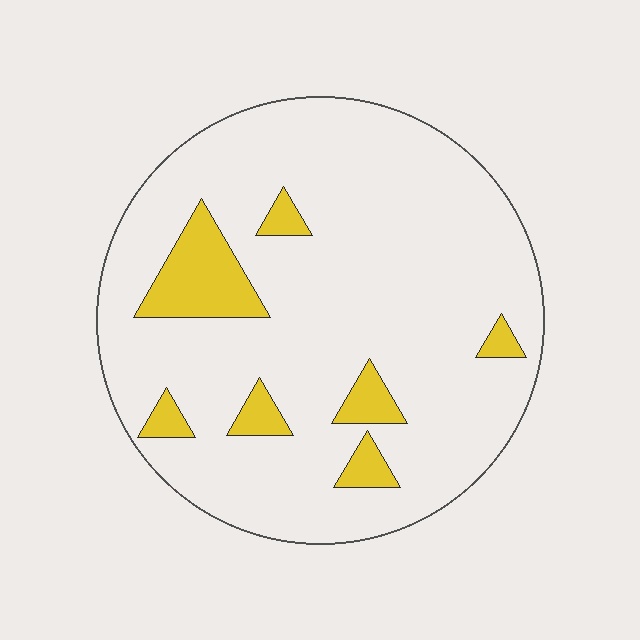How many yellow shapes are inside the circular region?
7.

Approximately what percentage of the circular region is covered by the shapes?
Approximately 10%.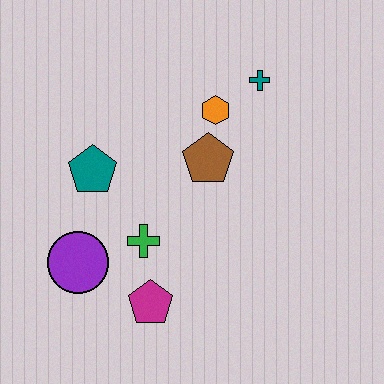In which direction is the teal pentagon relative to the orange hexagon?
The teal pentagon is to the left of the orange hexagon.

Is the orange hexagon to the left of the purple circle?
No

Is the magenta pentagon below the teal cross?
Yes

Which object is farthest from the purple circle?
The teal cross is farthest from the purple circle.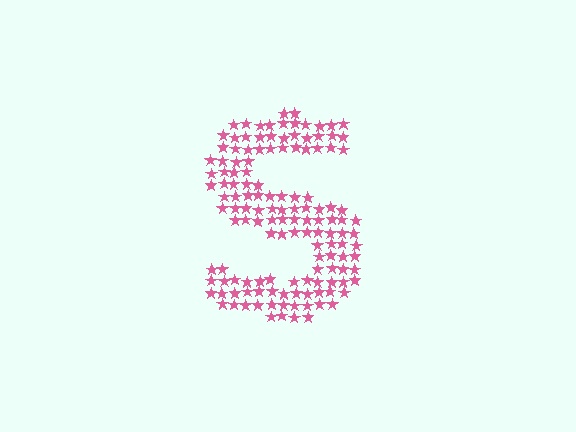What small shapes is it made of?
It is made of small stars.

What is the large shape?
The large shape is the letter S.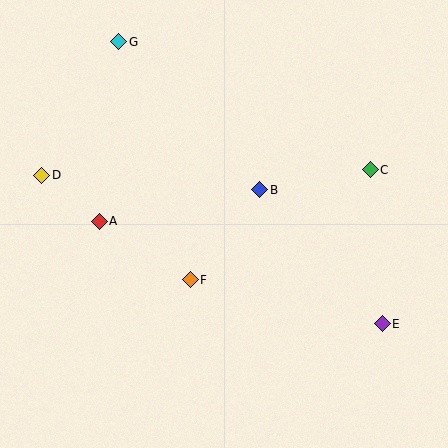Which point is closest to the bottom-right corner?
Point E is closest to the bottom-right corner.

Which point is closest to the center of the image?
Point B at (260, 190) is closest to the center.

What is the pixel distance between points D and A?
The distance between D and A is 74 pixels.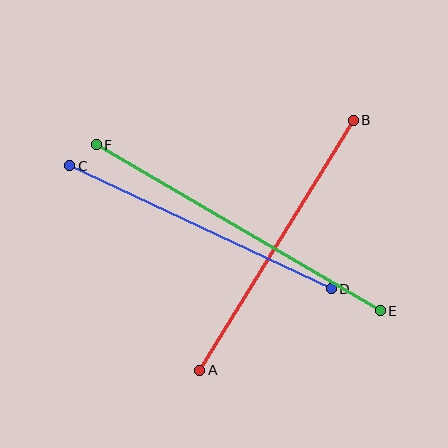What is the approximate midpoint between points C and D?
The midpoint is at approximately (200, 227) pixels.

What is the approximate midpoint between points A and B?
The midpoint is at approximately (277, 245) pixels.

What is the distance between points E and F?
The distance is approximately 329 pixels.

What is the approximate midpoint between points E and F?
The midpoint is at approximately (238, 228) pixels.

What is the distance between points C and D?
The distance is approximately 289 pixels.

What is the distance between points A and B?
The distance is approximately 294 pixels.